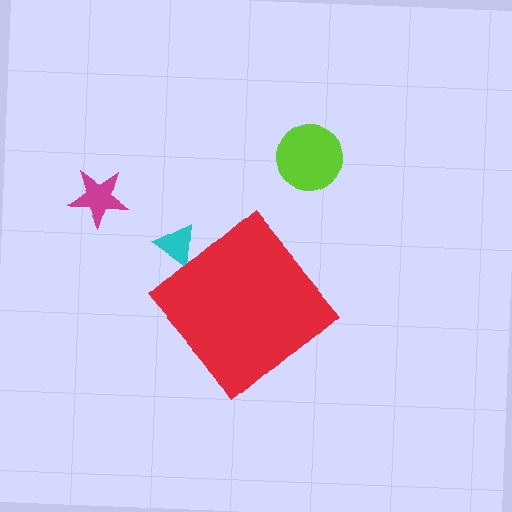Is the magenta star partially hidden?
No, the magenta star is fully visible.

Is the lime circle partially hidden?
No, the lime circle is fully visible.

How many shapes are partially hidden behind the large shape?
1 shape is partially hidden.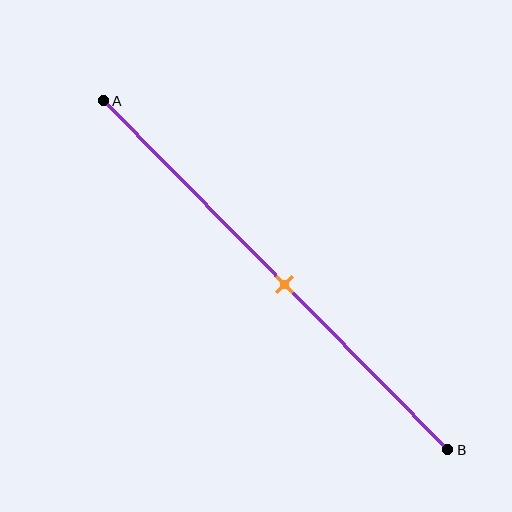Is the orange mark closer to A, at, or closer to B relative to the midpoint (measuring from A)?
The orange mark is approximately at the midpoint of segment AB.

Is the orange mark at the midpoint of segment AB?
Yes, the mark is approximately at the midpoint.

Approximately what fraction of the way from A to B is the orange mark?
The orange mark is approximately 55% of the way from A to B.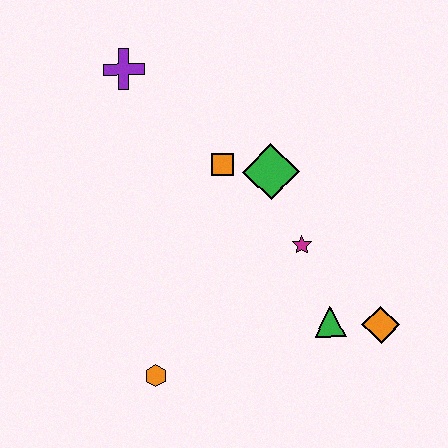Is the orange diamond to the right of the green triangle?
Yes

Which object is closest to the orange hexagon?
The green triangle is closest to the orange hexagon.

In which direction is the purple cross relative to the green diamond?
The purple cross is to the left of the green diamond.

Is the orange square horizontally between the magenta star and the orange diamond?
No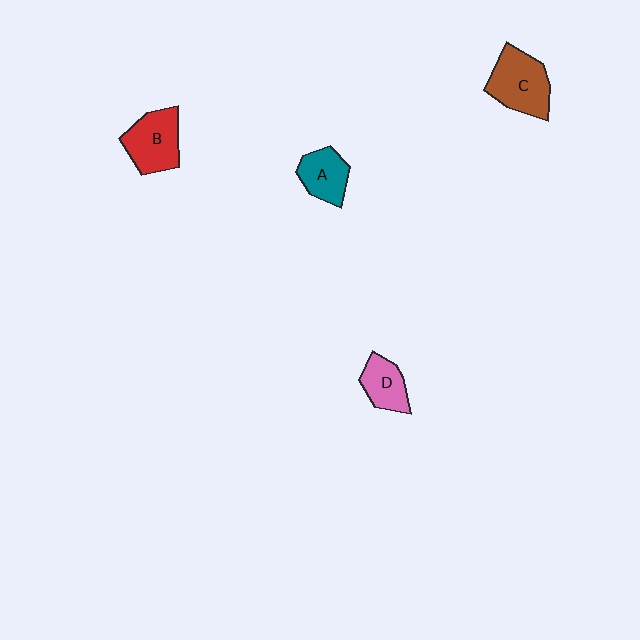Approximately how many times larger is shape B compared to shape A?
Approximately 1.3 times.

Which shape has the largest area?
Shape C (brown).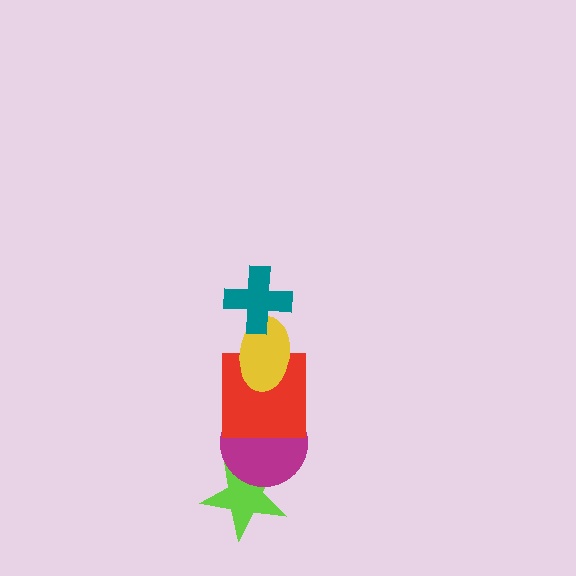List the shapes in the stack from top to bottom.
From top to bottom: the teal cross, the yellow ellipse, the red square, the magenta circle, the lime star.